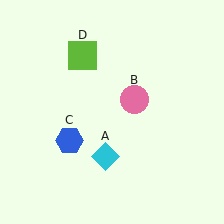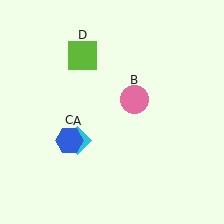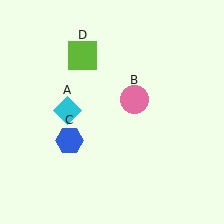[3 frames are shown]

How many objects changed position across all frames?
1 object changed position: cyan diamond (object A).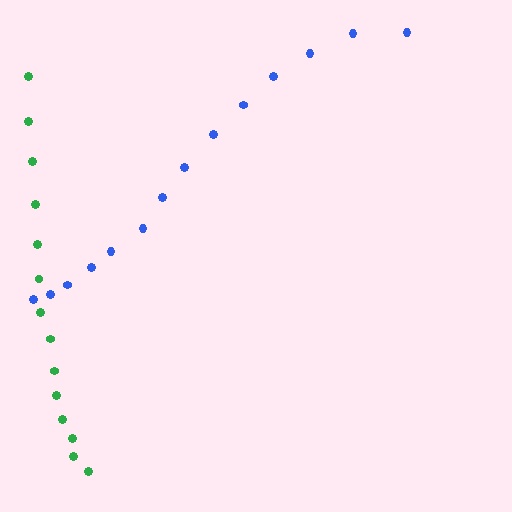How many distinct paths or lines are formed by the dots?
There are 2 distinct paths.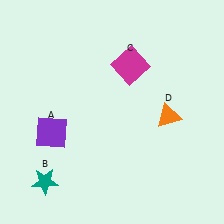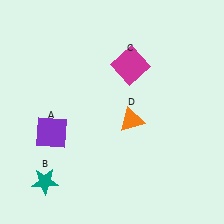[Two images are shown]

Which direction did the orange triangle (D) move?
The orange triangle (D) moved left.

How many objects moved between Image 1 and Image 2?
1 object moved between the two images.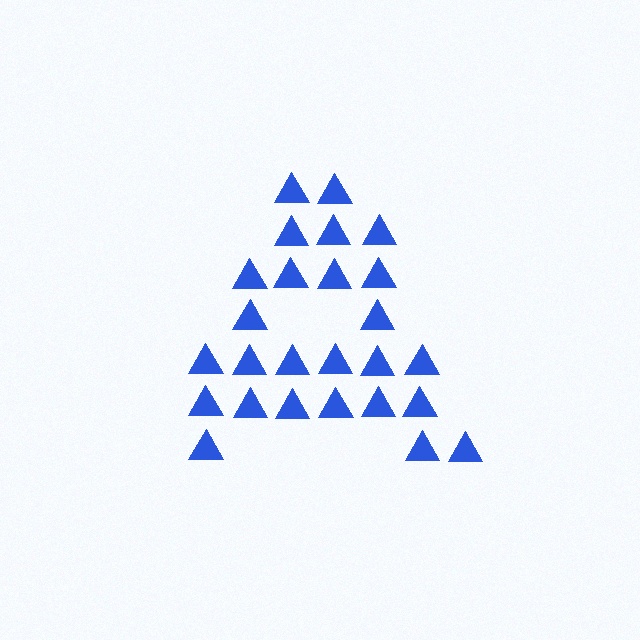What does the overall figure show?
The overall figure shows the letter A.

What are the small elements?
The small elements are triangles.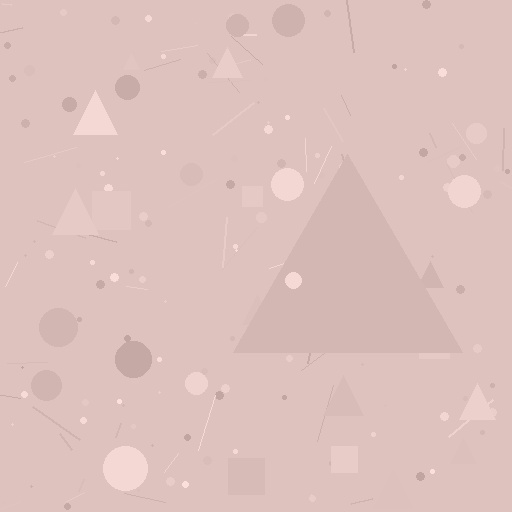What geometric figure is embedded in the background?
A triangle is embedded in the background.